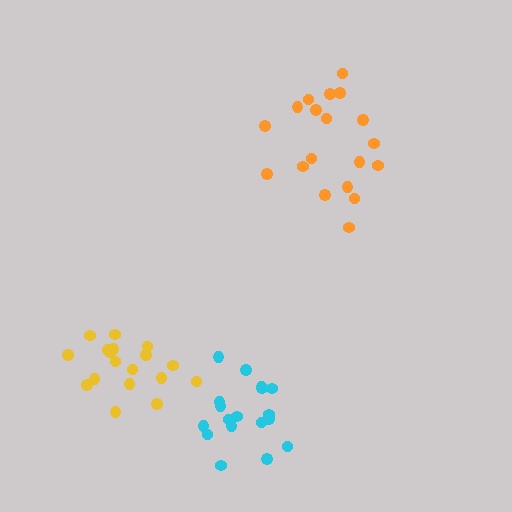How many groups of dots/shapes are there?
There are 3 groups.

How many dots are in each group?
Group 1: 19 dots, Group 2: 18 dots, Group 3: 19 dots (56 total).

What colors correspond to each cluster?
The clusters are colored: orange, cyan, yellow.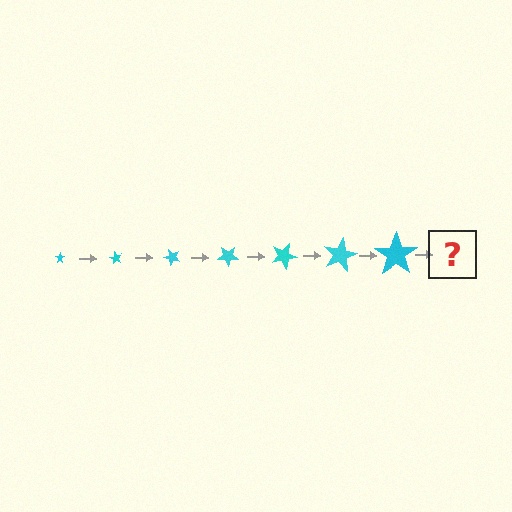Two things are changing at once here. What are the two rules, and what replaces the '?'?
The two rules are that the star grows larger each step and it rotates 60 degrees each step. The '?' should be a star, larger than the previous one and rotated 420 degrees from the start.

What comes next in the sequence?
The next element should be a star, larger than the previous one and rotated 420 degrees from the start.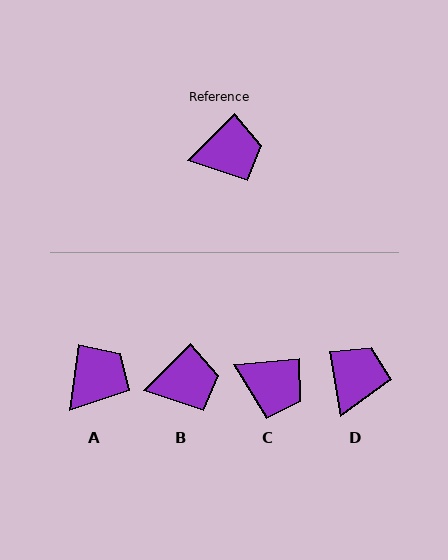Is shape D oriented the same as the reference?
No, it is off by about 55 degrees.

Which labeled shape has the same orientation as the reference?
B.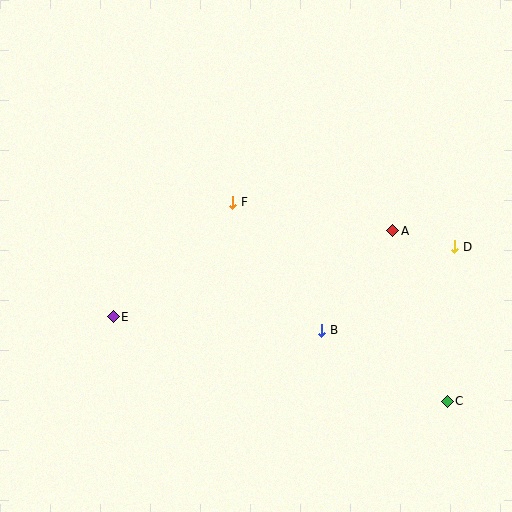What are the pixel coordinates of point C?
Point C is at (447, 401).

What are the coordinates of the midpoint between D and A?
The midpoint between D and A is at (424, 239).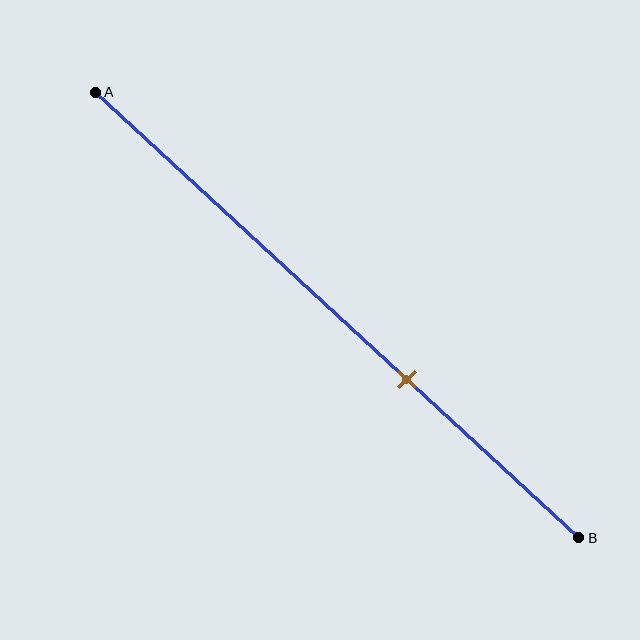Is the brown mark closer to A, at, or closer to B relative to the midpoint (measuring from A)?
The brown mark is closer to point B than the midpoint of segment AB.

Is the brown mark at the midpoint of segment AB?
No, the mark is at about 65% from A, not at the 50% midpoint.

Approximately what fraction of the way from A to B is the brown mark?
The brown mark is approximately 65% of the way from A to B.